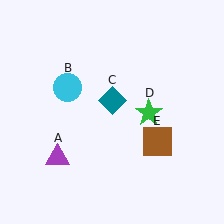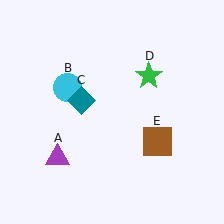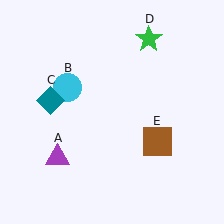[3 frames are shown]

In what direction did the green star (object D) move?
The green star (object D) moved up.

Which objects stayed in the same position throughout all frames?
Purple triangle (object A) and cyan circle (object B) and brown square (object E) remained stationary.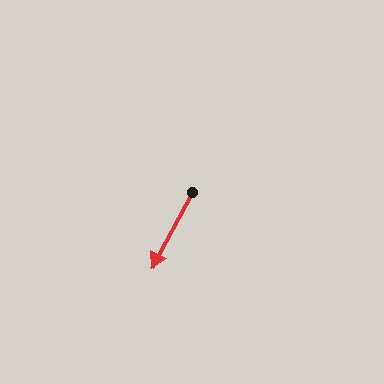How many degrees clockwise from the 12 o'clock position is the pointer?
Approximately 208 degrees.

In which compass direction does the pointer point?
Southwest.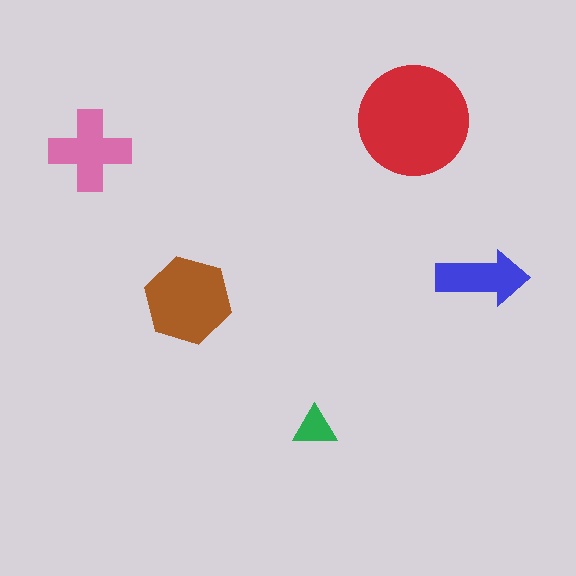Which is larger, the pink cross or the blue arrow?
The pink cross.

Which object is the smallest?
The green triangle.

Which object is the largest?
The red circle.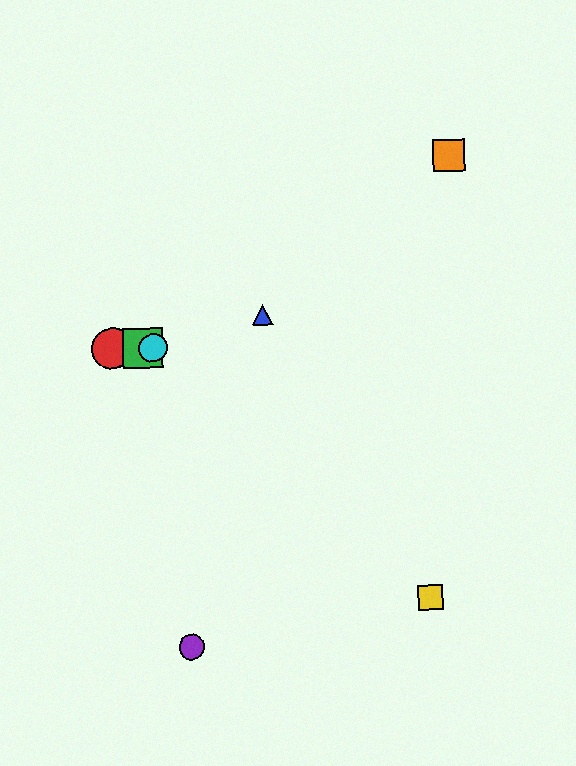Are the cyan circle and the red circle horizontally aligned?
Yes, both are at y≈348.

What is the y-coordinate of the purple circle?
The purple circle is at y≈647.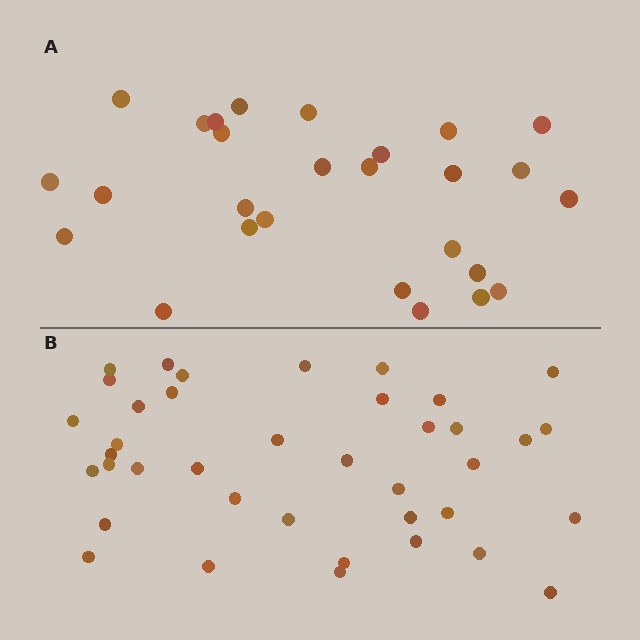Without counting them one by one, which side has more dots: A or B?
Region B (the bottom region) has more dots.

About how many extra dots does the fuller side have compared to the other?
Region B has roughly 12 or so more dots than region A.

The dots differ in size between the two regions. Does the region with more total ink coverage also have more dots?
No. Region A has more total ink coverage because its dots are larger, but region B actually contains more individual dots. Total area can be misleading — the number of items is what matters here.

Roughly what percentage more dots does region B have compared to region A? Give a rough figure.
About 45% more.